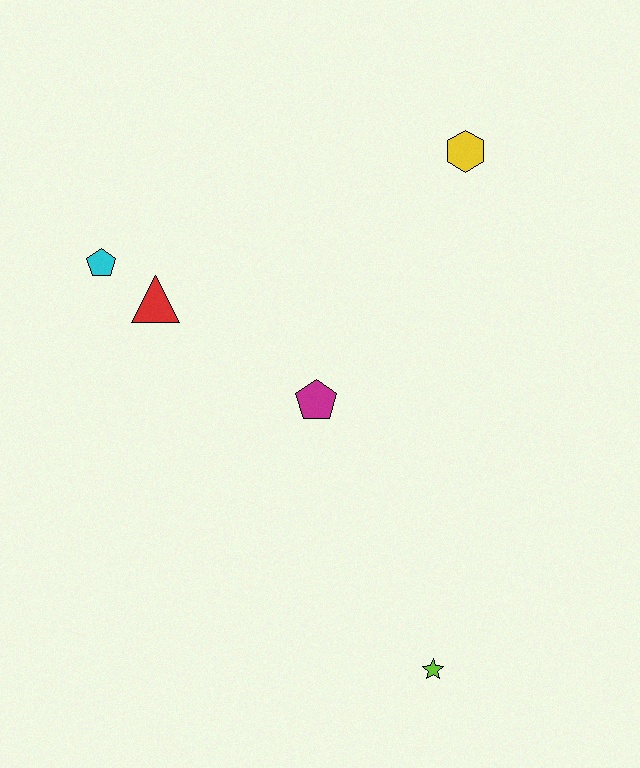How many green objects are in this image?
There are no green objects.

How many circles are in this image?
There are no circles.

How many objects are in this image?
There are 5 objects.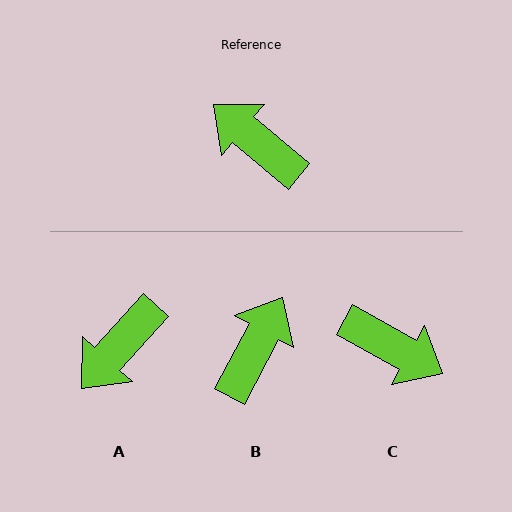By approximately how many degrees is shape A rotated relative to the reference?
Approximately 88 degrees counter-clockwise.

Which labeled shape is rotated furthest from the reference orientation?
C, about 169 degrees away.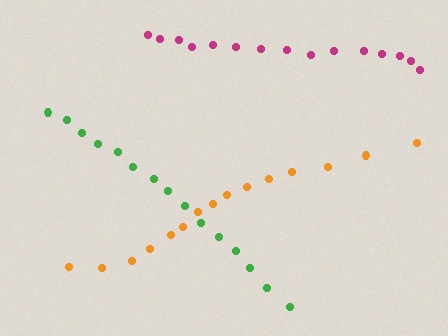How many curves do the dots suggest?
There are 3 distinct paths.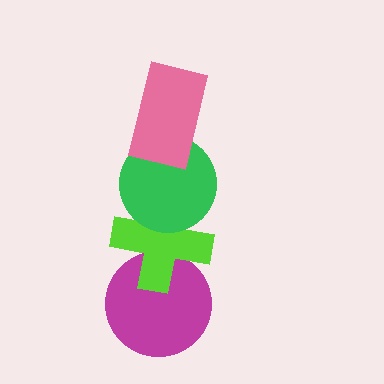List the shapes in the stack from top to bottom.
From top to bottom: the pink rectangle, the green circle, the lime cross, the magenta circle.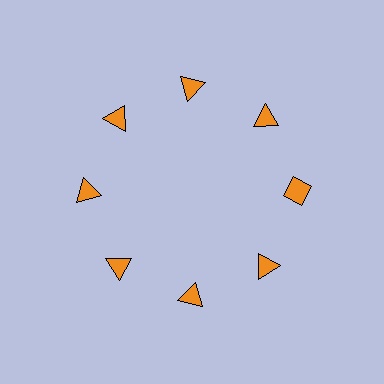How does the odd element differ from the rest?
It has a different shape: diamond instead of triangle.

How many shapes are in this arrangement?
There are 8 shapes arranged in a ring pattern.